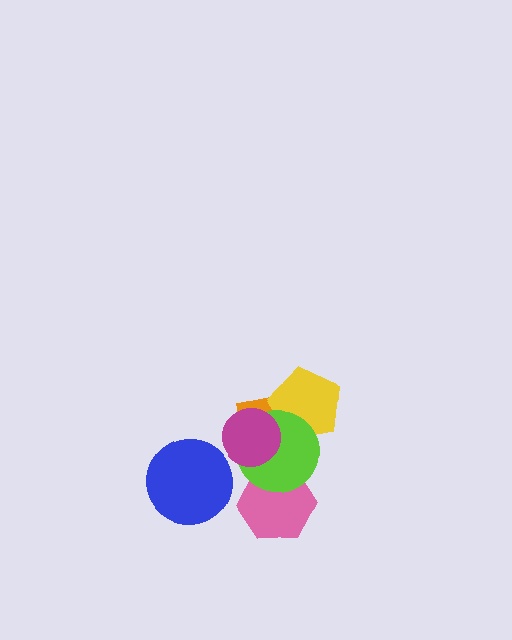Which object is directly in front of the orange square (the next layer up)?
The yellow pentagon is directly in front of the orange square.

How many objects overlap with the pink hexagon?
2 objects overlap with the pink hexagon.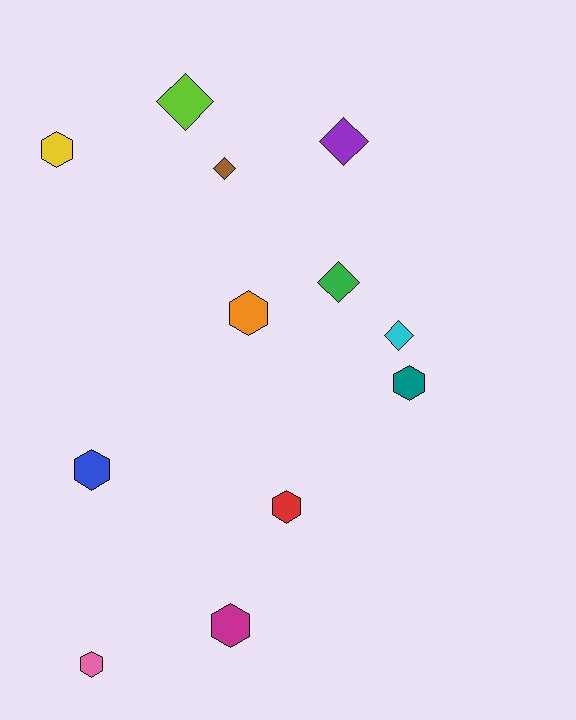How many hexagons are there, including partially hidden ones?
There are 7 hexagons.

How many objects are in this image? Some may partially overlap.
There are 12 objects.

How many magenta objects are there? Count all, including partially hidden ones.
There is 1 magenta object.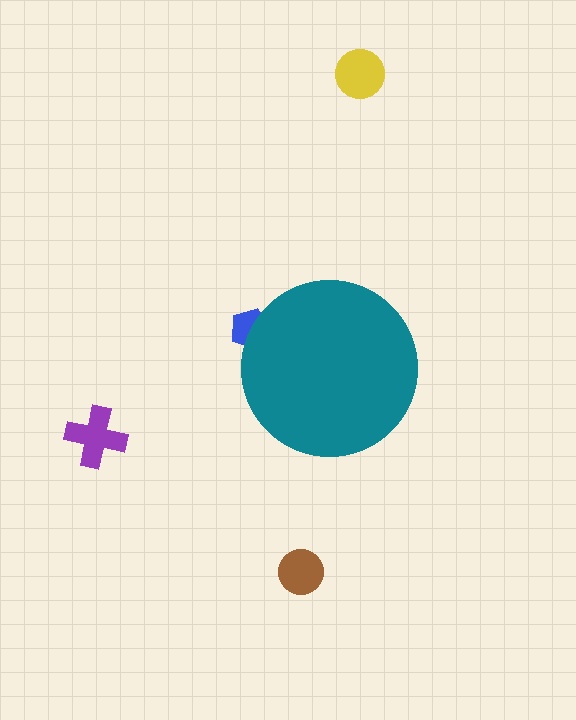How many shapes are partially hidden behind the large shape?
1 shape is partially hidden.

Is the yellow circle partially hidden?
No, the yellow circle is fully visible.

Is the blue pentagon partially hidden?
Yes, the blue pentagon is partially hidden behind the teal circle.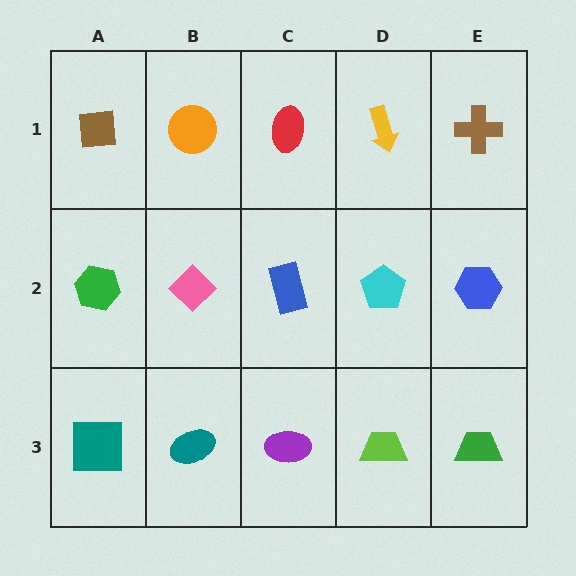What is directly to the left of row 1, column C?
An orange circle.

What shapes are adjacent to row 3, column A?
A green hexagon (row 2, column A), a teal ellipse (row 3, column B).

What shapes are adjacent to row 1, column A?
A green hexagon (row 2, column A), an orange circle (row 1, column B).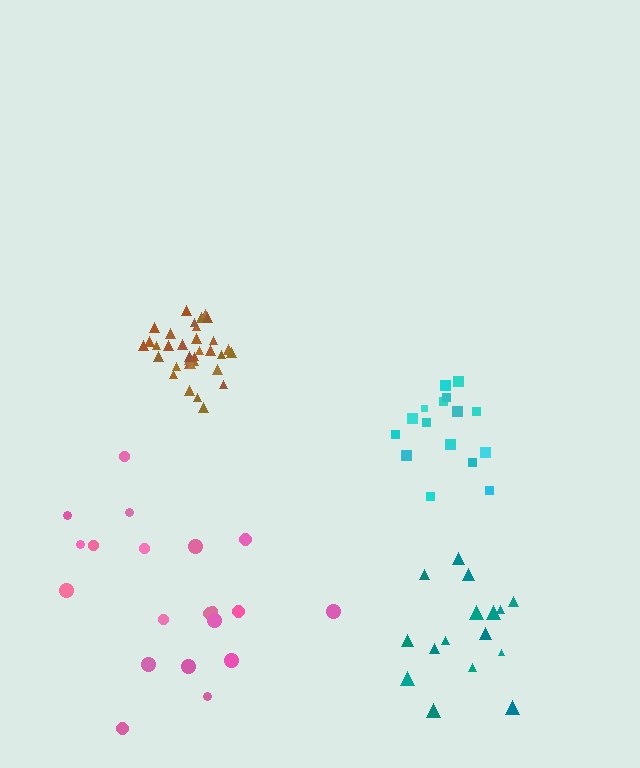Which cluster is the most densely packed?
Brown.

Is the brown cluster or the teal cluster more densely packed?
Brown.